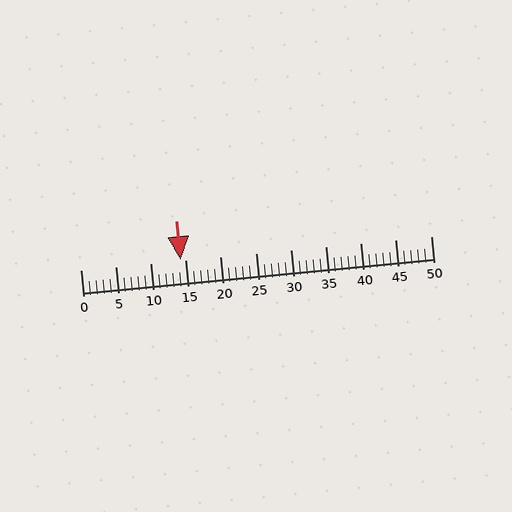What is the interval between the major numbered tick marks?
The major tick marks are spaced 5 units apart.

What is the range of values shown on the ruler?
The ruler shows values from 0 to 50.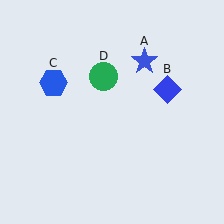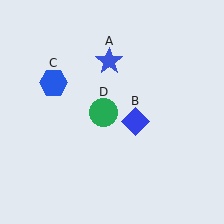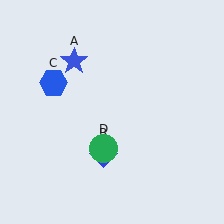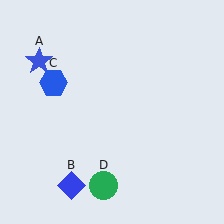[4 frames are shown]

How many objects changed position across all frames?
3 objects changed position: blue star (object A), blue diamond (object B), green circle (object D).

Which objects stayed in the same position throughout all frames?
Blue hexagon (object C) remained stationary.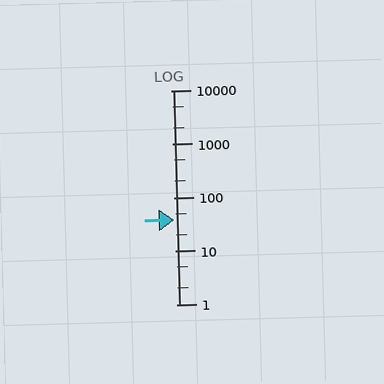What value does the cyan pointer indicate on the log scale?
The pointer indicates approximately 38.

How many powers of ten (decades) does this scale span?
The scale spans 4 decades, from 1 to 10000.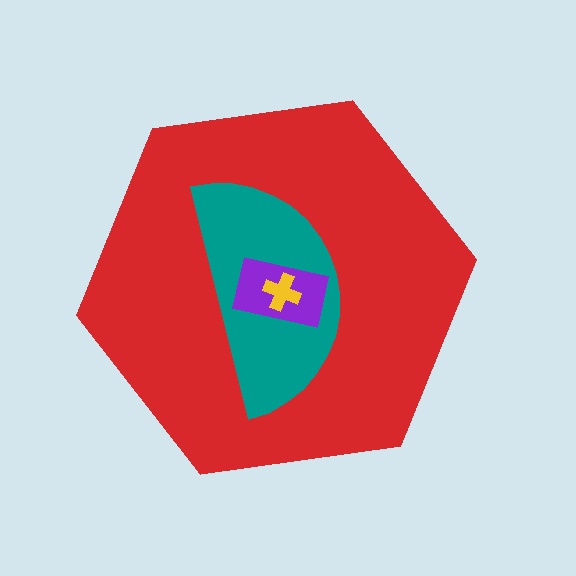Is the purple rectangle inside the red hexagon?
Yes.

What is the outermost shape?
The red hexagon.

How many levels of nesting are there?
4.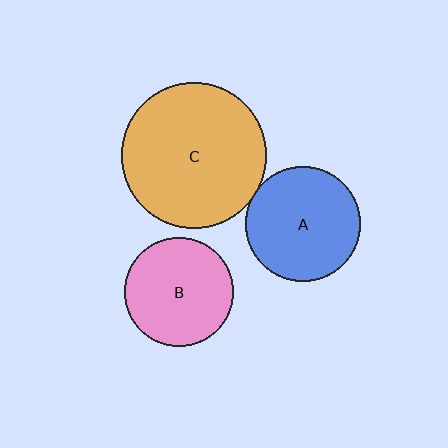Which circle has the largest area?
Circle C (orange).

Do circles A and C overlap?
Yes.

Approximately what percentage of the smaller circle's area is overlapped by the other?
Approximately 5%.